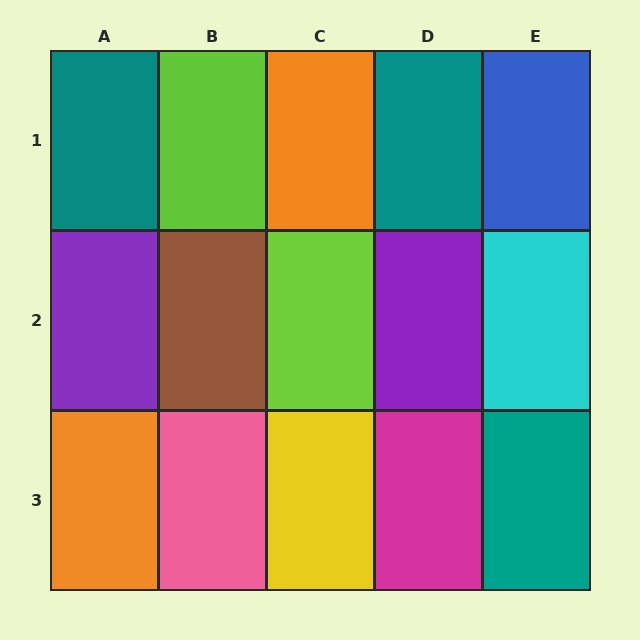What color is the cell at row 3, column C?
Yellow.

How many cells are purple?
2 cells are purple.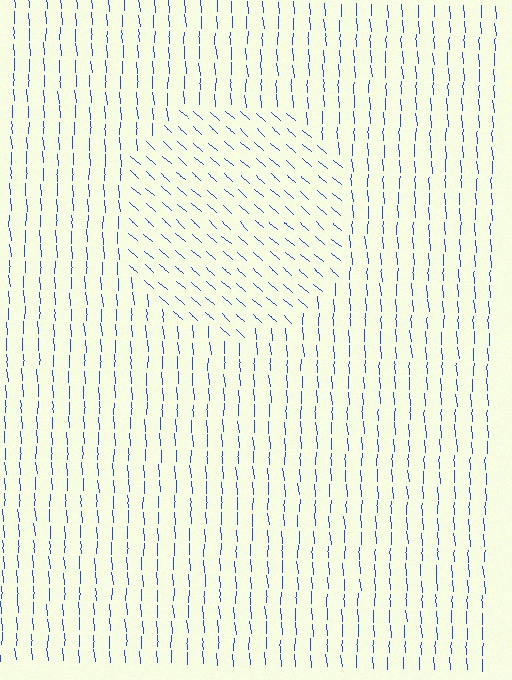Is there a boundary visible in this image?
Yes, there is a texture boundary formed by a change in line orientation.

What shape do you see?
I see a circle.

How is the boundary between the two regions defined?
The boundary is defined purely by a change in line orientation (approximately 45 degrees difference). All lines are the same color and thickness.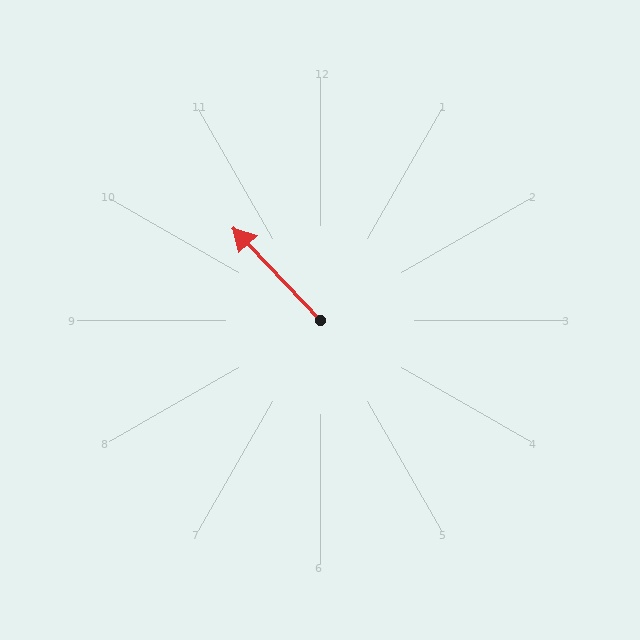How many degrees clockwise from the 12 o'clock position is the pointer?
Approximately 316 degrees.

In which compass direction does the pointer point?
Northwest.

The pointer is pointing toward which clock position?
Roughly 11 o'clock.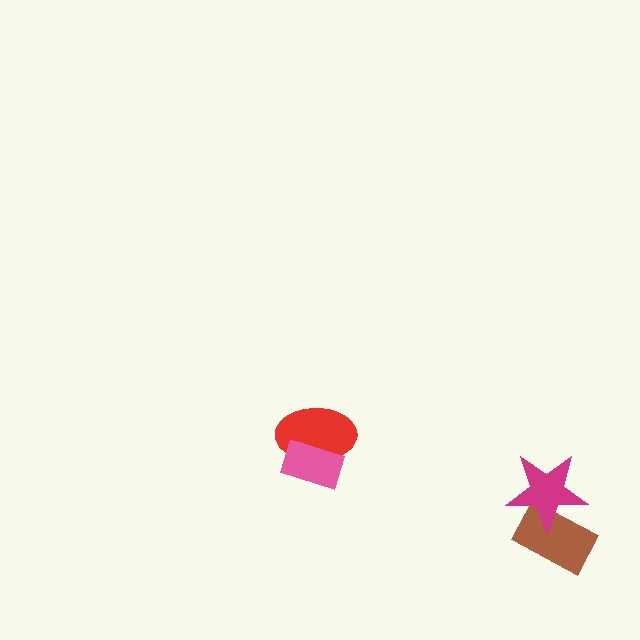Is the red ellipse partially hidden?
Yes, it is partially covered by another shape.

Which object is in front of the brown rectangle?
The magenta star is in front of the brown rectangle.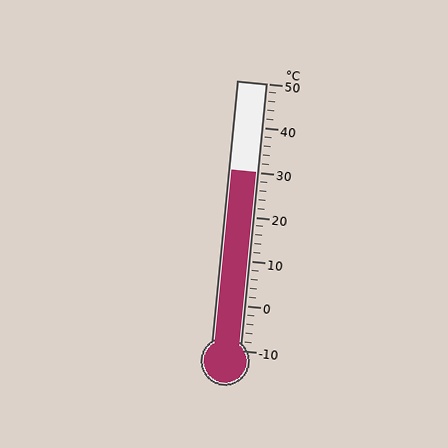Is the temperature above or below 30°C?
The temperature is at 30°C.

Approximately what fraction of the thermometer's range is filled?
The thermometer is filled to approximately 65% of its range.